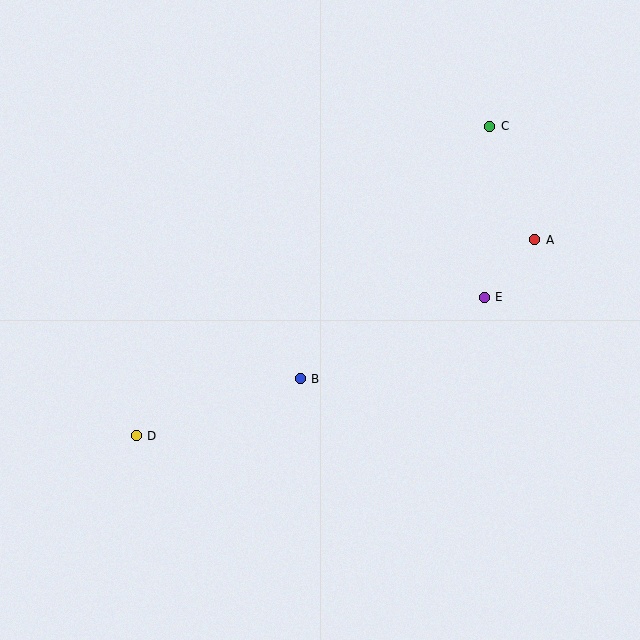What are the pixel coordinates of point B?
Point B is at (300, 379).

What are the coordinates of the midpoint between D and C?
The midpoint between D and C is at (313, 281).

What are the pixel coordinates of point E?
Point E is at (484, 297).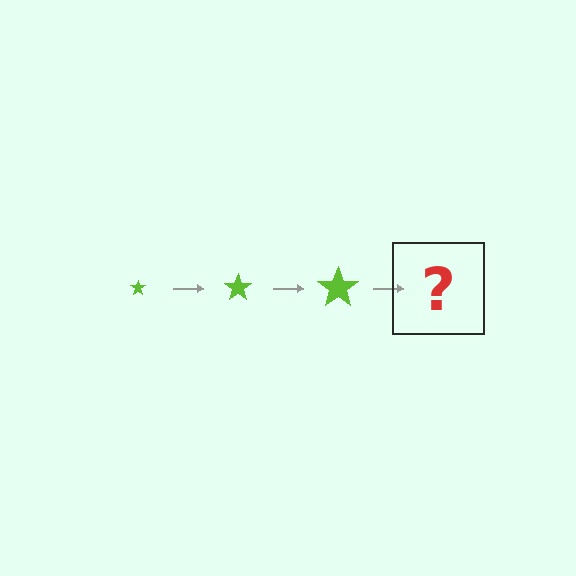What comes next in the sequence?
The next element should be a lime star, larger than the previous one.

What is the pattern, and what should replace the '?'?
The pattern is that the star gets progressively larger each step. The '?' should be a lime star, larger than the previous one.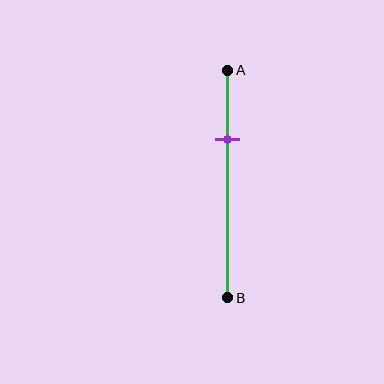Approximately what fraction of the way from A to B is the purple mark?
The purple mark is approximately 30% of the way from A to B.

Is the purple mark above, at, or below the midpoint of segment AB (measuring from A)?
The purple mark is above the midpoint of segment AB.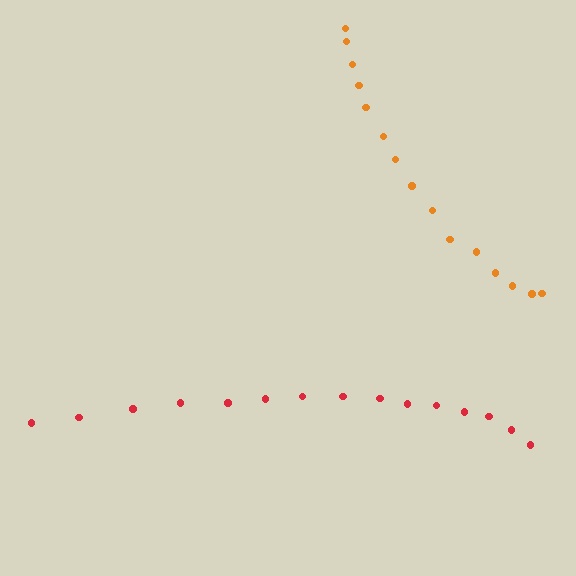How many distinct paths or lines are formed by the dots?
There are 2 distinct paths.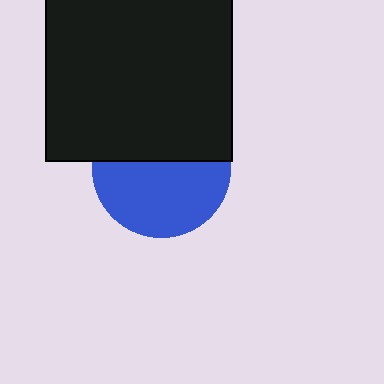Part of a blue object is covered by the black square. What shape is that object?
It is a circle.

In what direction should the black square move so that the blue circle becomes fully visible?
The black square should move up. That is the shortest direction to clear the overlap and leave the blue circle fully visible.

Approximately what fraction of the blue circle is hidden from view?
Roughly 44% of the blue circle is hidden behind the black square.